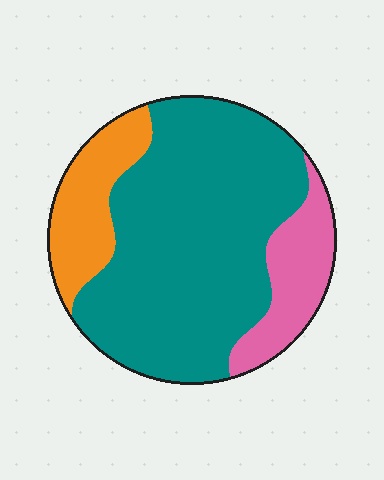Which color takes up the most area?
Teal, at roughly 70%.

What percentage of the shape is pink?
Pink takes up about one sixth (1/6) of the shape.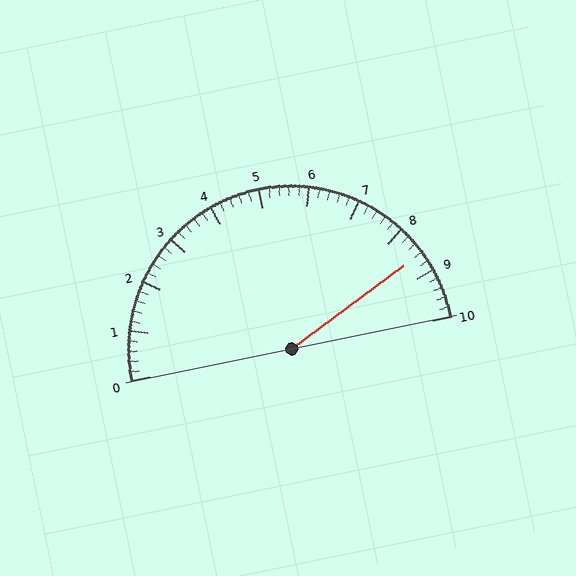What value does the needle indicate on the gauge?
The needle indicates approximately 8.6.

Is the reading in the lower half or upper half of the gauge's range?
The reading is in the upper half of the range (0 to 10).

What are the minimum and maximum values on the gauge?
The gauge ranges from 0 to 10.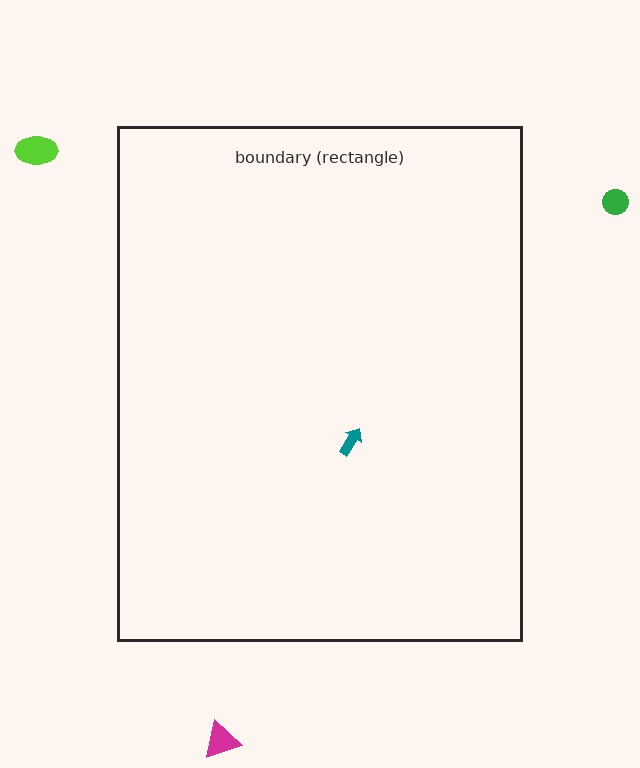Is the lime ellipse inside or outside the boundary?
Outside.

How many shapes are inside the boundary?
1 inside, 3 outside.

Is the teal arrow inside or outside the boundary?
Inside.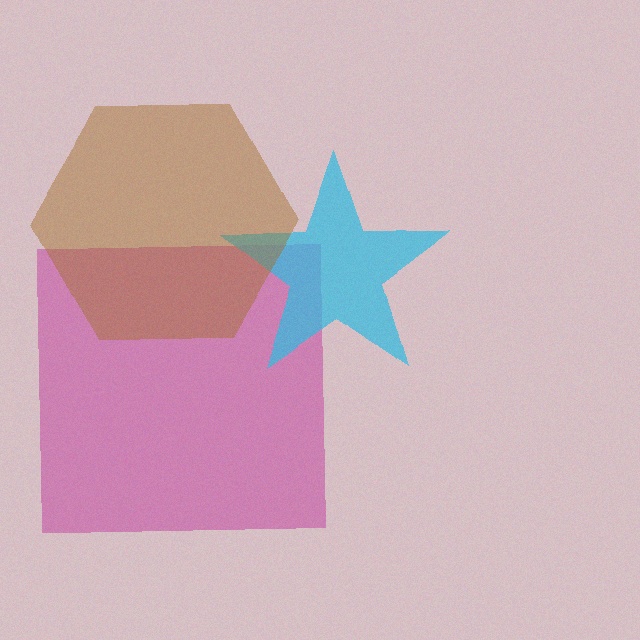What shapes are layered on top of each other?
The layered shapes are: a magenta square, a cyan star, a brown hexagon.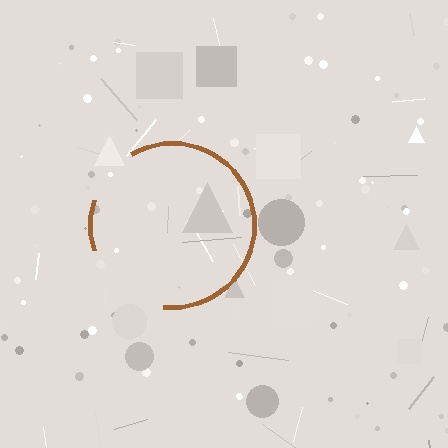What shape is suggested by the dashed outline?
The dashed outline suggests a circle.